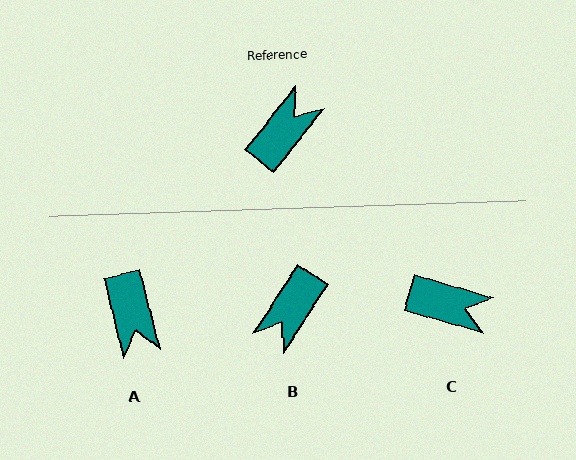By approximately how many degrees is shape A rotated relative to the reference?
Approximately 128 degrees clockwise.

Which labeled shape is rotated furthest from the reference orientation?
B, about 174 degrees away.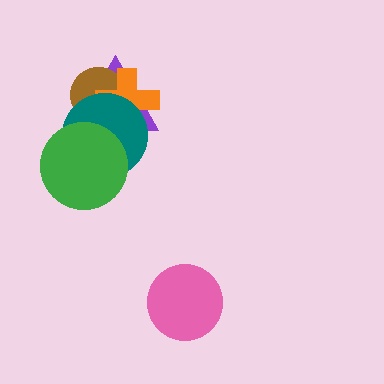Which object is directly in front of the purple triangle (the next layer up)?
The brown circle is directly in front of the purple triangle.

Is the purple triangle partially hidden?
Yes, it is partially covered by another shape.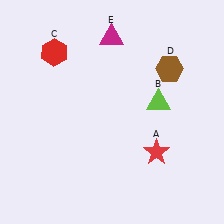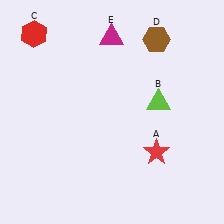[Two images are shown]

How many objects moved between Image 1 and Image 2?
2 objects moved between the two images.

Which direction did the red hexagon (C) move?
The red hexagon (C) moved left.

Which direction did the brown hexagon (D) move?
The brown hexagon (D) moved up.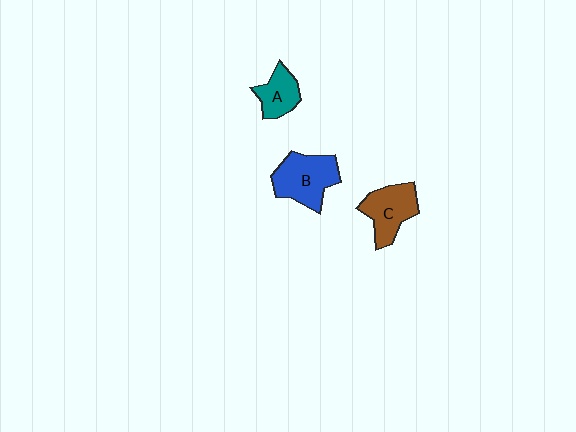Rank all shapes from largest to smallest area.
From largest to smallest: B (blue), C (brown), A (teal).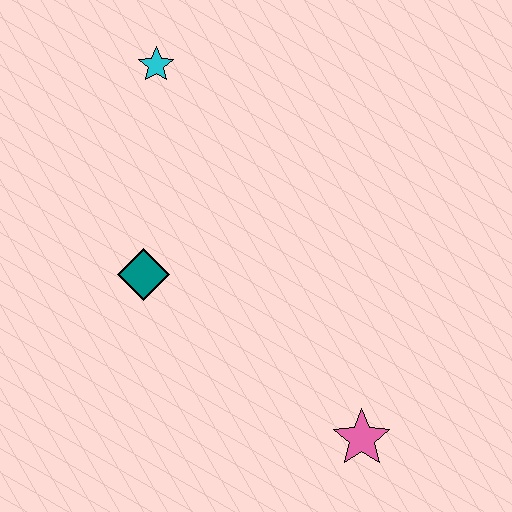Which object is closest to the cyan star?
The teal diamond is closest to the cyan star.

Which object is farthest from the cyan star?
The pink star is farthest from the cyan star.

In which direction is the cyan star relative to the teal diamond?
The cyan star is above the teal diamond.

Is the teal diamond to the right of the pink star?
No